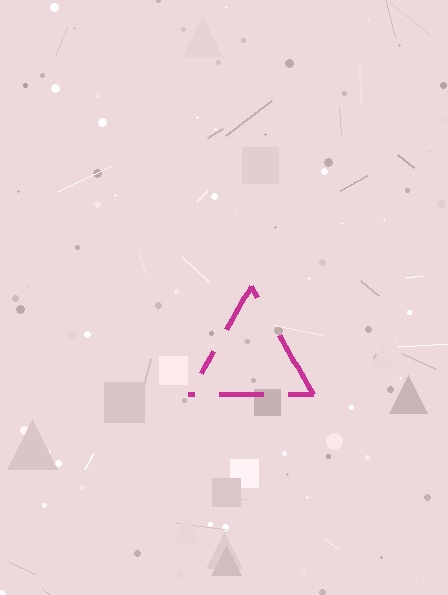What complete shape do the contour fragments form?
The contour fragments form a triangle.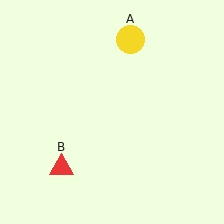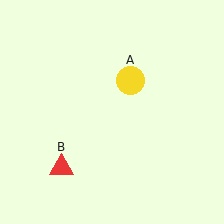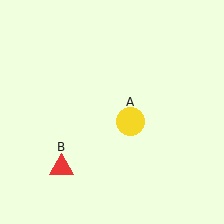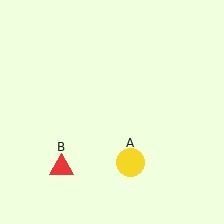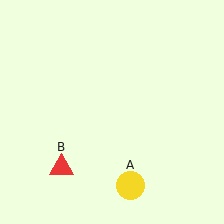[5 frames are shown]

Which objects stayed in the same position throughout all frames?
Red triangle (object B) remained stationary.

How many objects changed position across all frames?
1 object changed position: yellow circle (object A).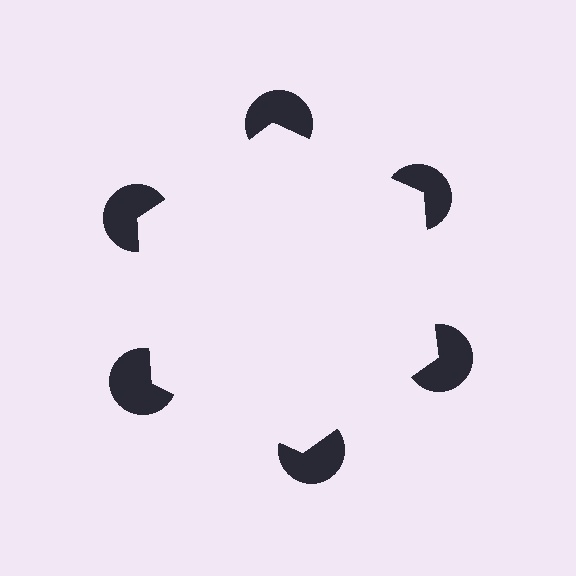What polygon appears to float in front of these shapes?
An illusory hexagon — its edges are inferred from the aligned wedge cuts in the pac-man discs, not physically drawn.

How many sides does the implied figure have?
6 sides.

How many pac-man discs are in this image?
There are 6 — one at each vertex of the illusory hexagon.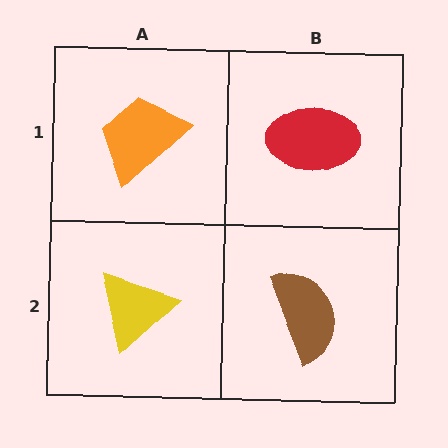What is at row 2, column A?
A yellow triangle.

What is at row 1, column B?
A red ellipse.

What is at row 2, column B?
A brown semicircle.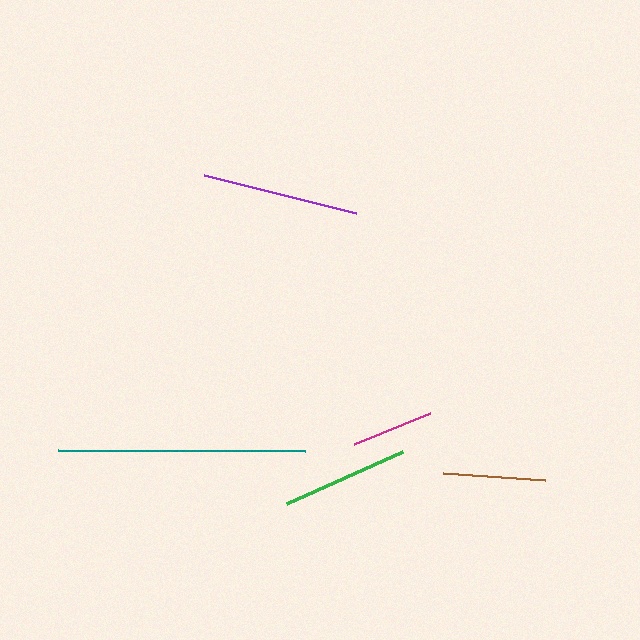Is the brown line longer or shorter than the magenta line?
The brown line is longer than the magenta line.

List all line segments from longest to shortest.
From longest to shortest: teal, purple, green, brown, magenta.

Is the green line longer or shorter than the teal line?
The teal line is longer than the green line.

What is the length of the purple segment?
The purple segment is approximately 157 pixels long.